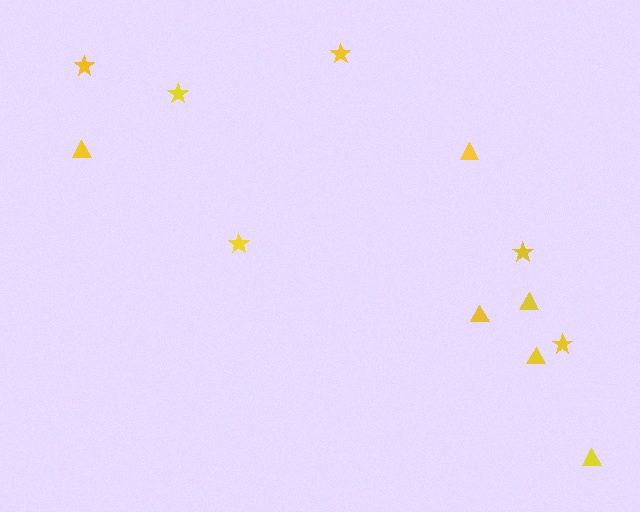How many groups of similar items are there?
There are 2 groups: one group of triangles (6) and one group of stars (6).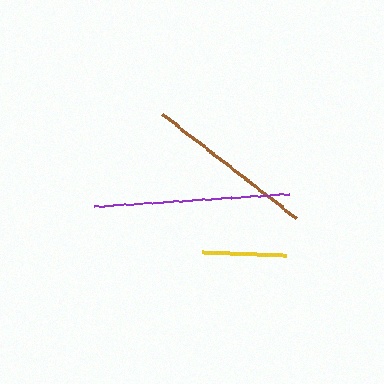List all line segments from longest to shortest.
From longest to shortest: purple, brown, yellow.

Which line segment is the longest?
The purple line is the longest at approximately 195 pixels.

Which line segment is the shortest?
The yellow line is the shortest at approximately 84 pixels.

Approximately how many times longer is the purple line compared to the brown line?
The purple line is approximately 1.1 times the length of the brown line.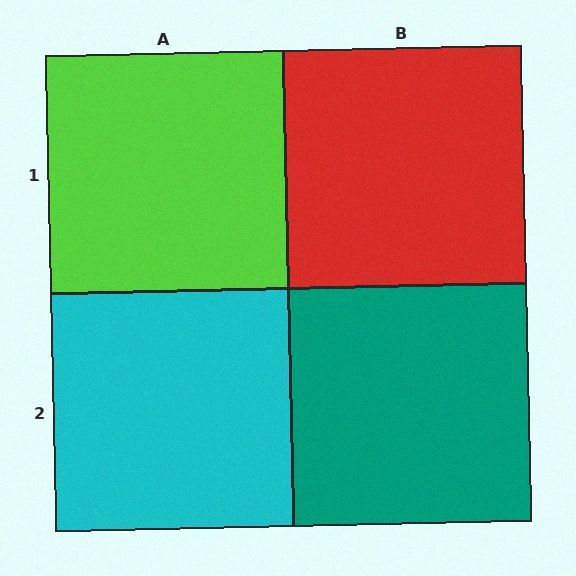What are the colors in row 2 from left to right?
Cyan, teal.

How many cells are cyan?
1 cell is cyan.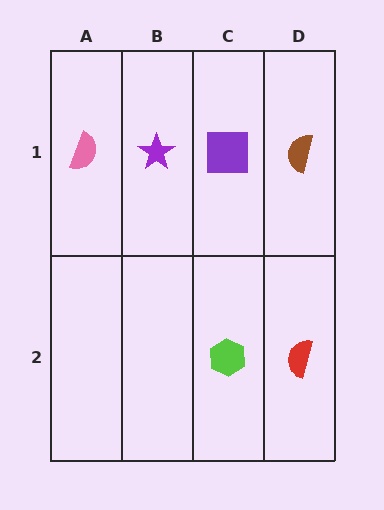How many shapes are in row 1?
4 shapes.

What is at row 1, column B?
A purple star.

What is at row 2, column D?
A red semicircle.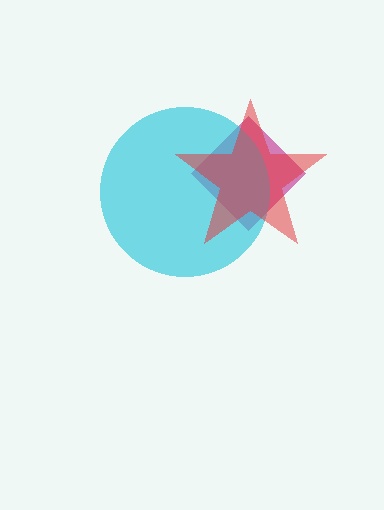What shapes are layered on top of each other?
The layered shapes are: a magenta diamond, a cyan circle, a red star.